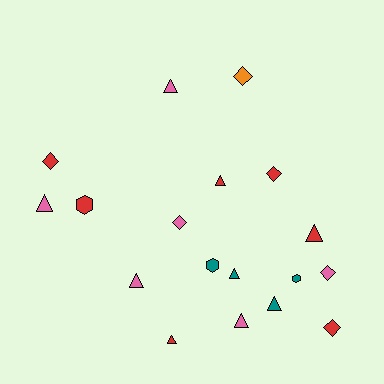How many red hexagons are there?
There is 1 red hexagon.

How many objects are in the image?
There are 18 objects.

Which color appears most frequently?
Red, with 7 objects.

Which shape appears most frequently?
Triangle, with 9 objects.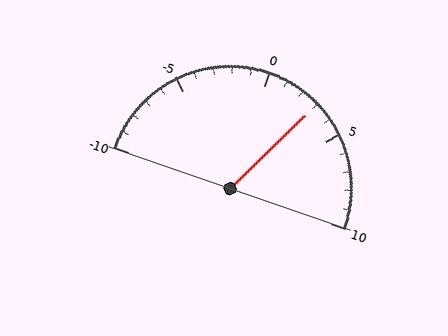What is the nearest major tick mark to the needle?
The nearest major tick mark is 5.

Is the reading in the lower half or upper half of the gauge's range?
The reading is in the upper half of the range (-10 to 10).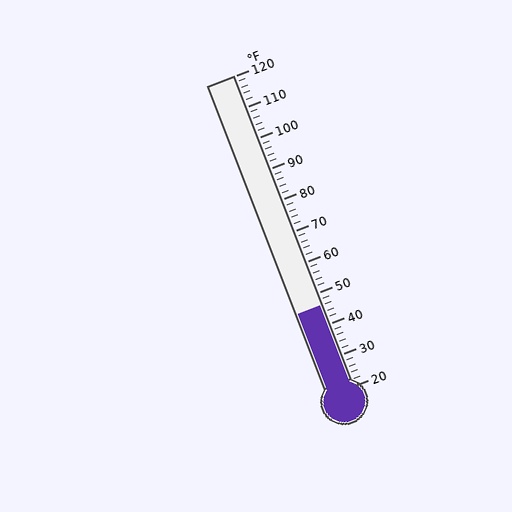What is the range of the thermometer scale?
The thermometer scale ranges from 20°F to 120°F.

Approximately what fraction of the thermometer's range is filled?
The thermometer is filled to approximately 25% of its range.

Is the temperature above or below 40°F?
The temperature is above 40°F.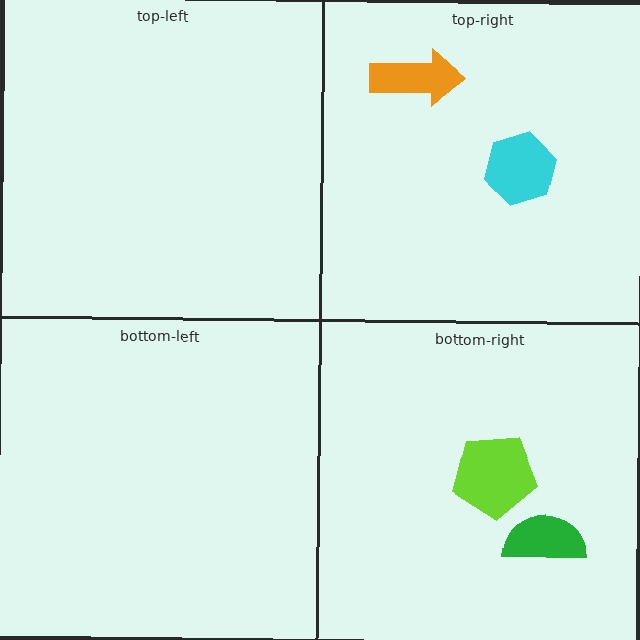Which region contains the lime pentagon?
The bottom-right region.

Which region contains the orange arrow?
The top-right region.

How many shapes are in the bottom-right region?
2.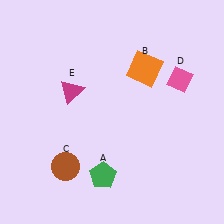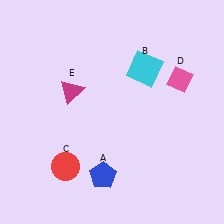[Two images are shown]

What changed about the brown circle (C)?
In Image 1, C is brown. In Image 2, it changed to red.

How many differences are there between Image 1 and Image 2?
There are 3 differences between the two images.